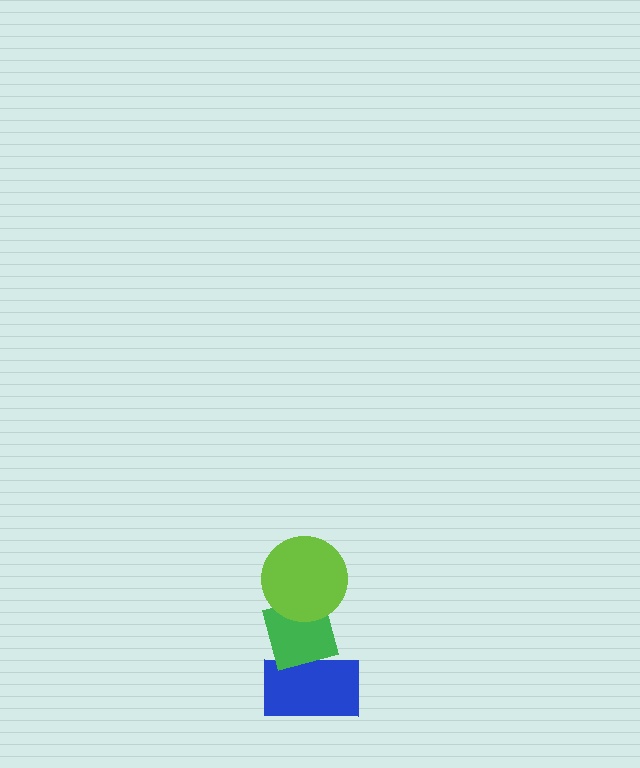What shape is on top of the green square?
The lime circle is on top of the green square.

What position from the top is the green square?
The green square is 2nd from the top.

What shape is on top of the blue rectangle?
The green square is on top of the blue rectangle.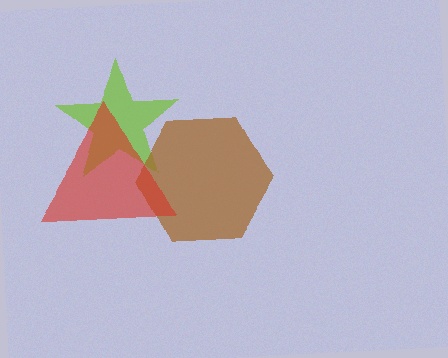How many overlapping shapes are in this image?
There are 3 overlapping shapes in the image.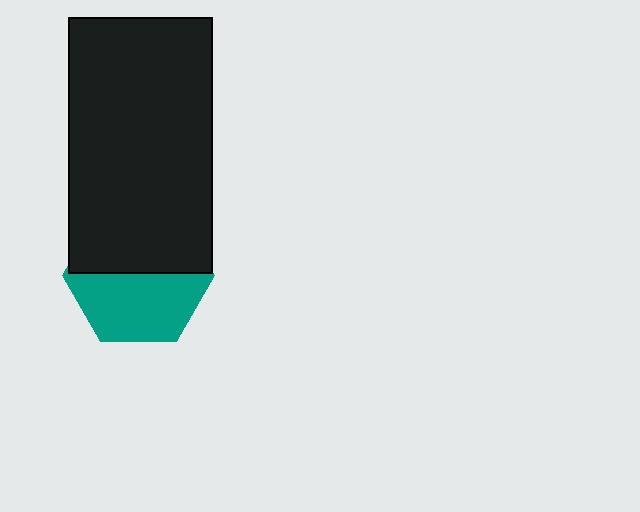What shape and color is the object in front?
The object in front is a black rectangle.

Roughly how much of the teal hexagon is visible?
About half of it is visible (roughly 52%).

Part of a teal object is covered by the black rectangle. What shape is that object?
It is a hexagon.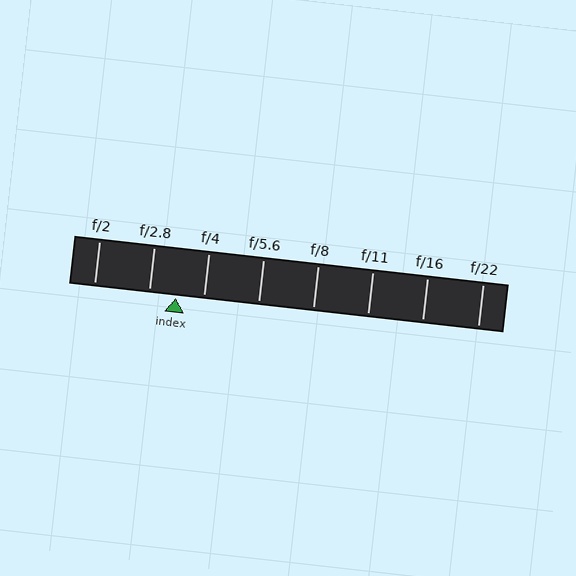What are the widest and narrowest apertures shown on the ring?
The widest aperture shown is f/2 and the narrowest is f/22.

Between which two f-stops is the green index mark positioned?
The index mark is between f/2.8 and f/4.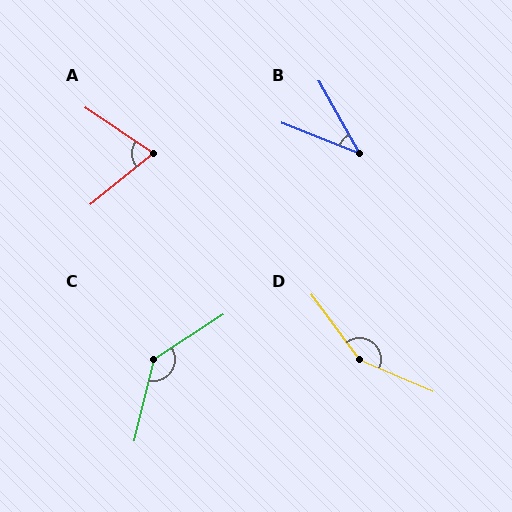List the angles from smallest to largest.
B (39°), A (74°), C (136°), D (149°).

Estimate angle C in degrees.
Approximately 136 degrees.